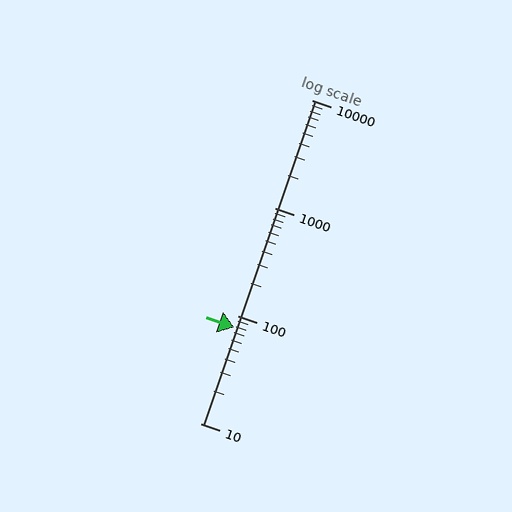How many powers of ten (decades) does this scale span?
The scale spans 3 decades, from 10 to 10000.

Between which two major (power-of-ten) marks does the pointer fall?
The pointer is between 10 and 100.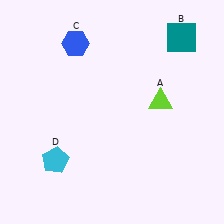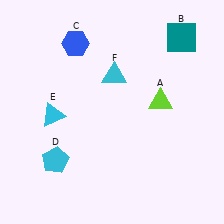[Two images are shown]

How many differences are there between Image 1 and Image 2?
There are 2 differences between the two images.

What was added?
A cyan triangle (E), a cyan triangle (F) were added in Image 2.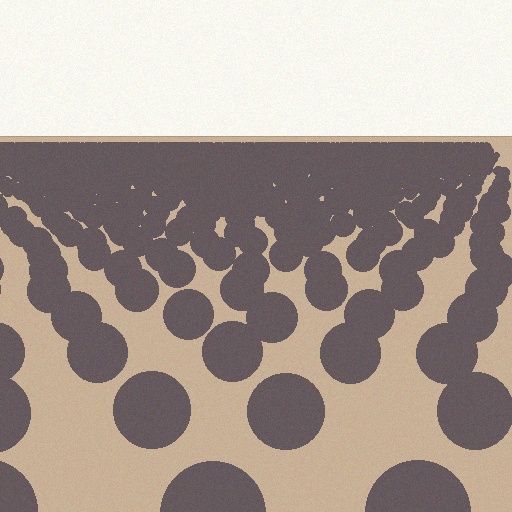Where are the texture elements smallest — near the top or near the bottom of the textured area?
Near the top.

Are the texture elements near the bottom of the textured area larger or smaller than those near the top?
Larger. Near the bottom, elements are closer to the viewer and appear at a bigger on-screen size.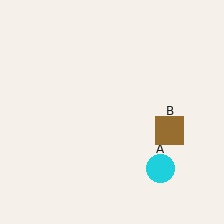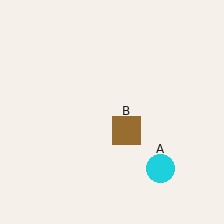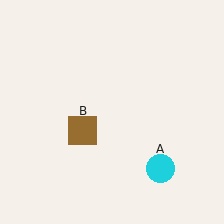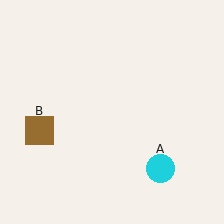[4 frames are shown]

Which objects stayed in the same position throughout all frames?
Cyan circle (object A) remained stationary.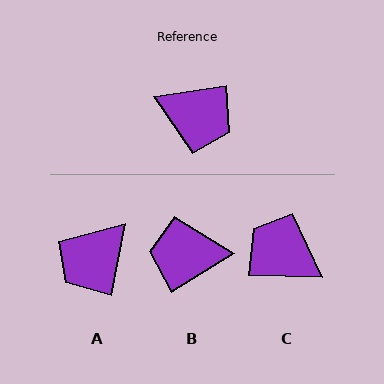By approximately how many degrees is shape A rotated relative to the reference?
Approximately 110 degrees clockwise.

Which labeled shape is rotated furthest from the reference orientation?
C, about 170 degrees away.